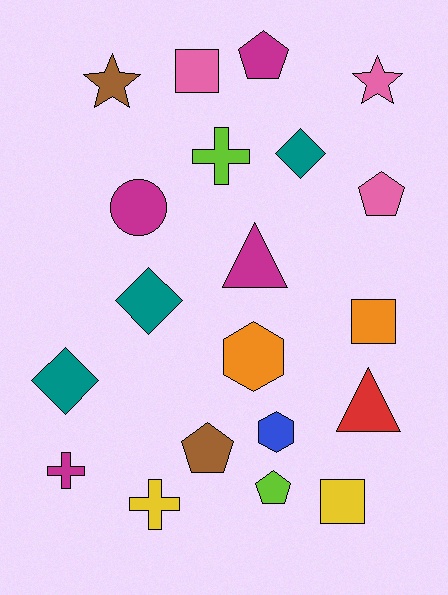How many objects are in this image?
There are 20 objects.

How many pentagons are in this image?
There are 4 pentagons.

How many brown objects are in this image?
There are 2 brown objects.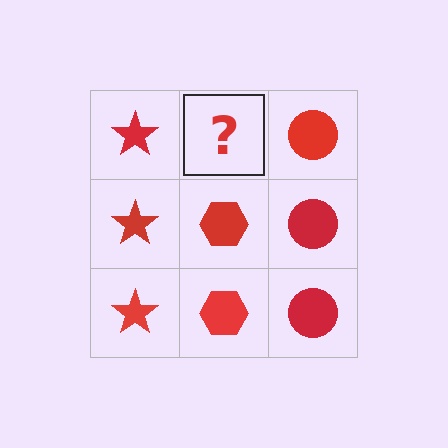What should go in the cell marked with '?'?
The missing cell should contain a red hexagon.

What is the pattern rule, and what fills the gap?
The rule is that each column has a consistent shape. The gap should be filled with a red hexagon.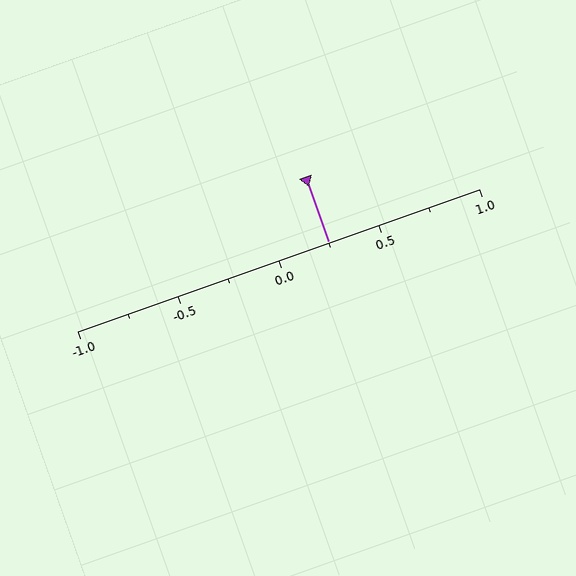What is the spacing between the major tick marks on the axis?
The major ticks are spaced 0.5 apart.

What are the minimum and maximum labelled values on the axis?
The axis runs from -1.0 to 1.0.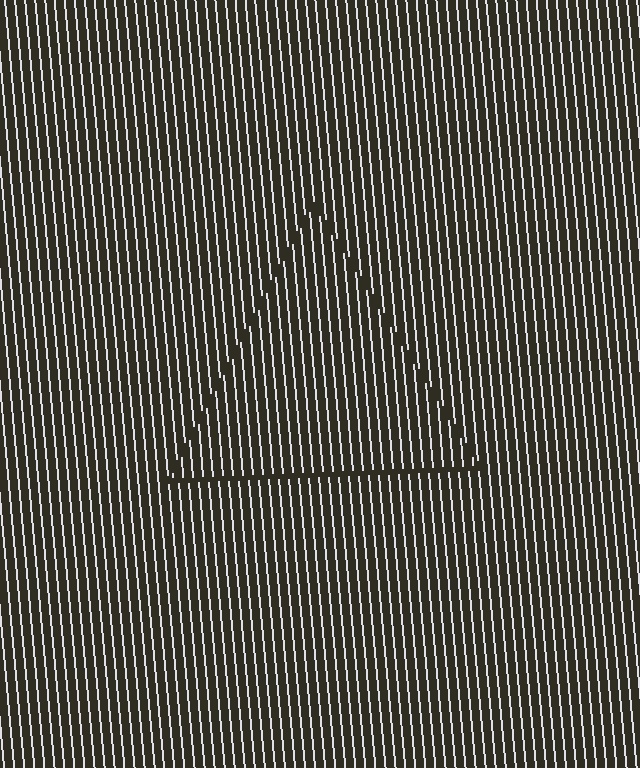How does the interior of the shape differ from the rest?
The interior of the shape contains the same grating, shifted by half a period — the contour is defined by the phase discontinuity where line-ends from the inner and outer gratings abut.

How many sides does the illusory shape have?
3 sides — the line-ends trace a triangle.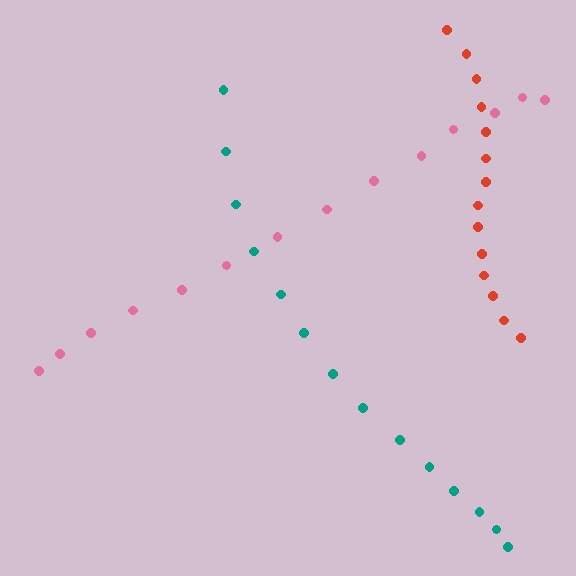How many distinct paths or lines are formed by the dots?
There are 3 distinct paths.